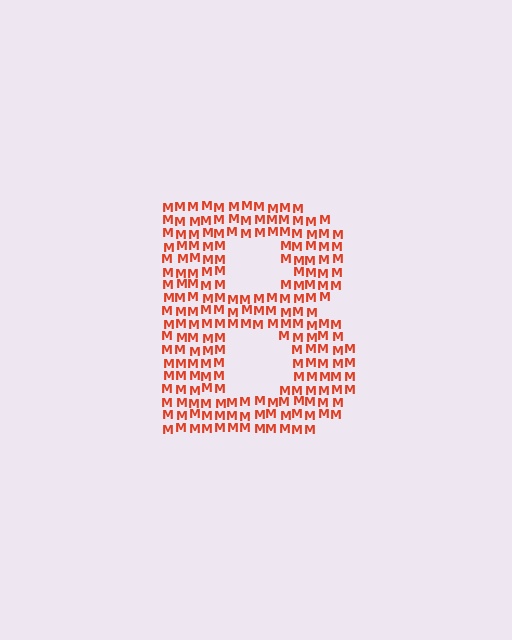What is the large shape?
The large shape is the letter B.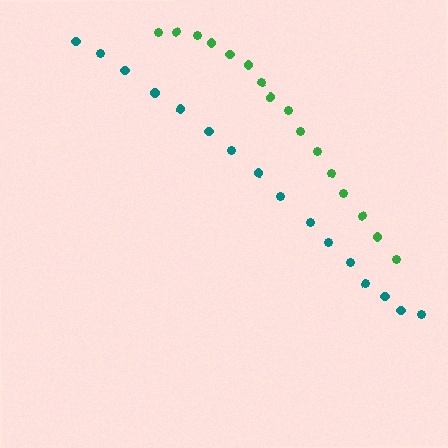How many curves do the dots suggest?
There are 2 distinct paths.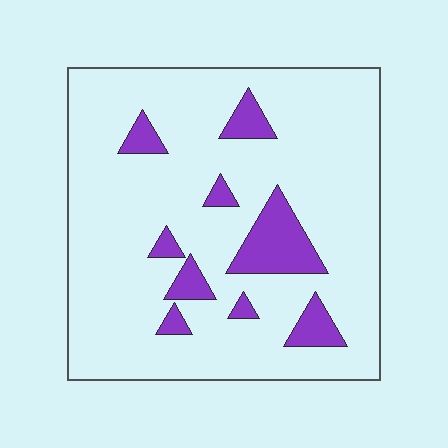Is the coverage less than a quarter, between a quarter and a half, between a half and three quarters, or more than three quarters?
Less than a quarter.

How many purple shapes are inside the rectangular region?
9.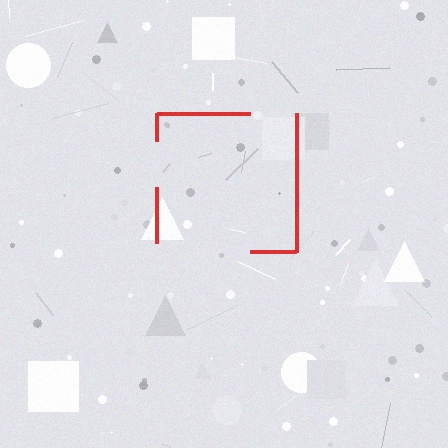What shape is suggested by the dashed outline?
The dashed outline suggests a square.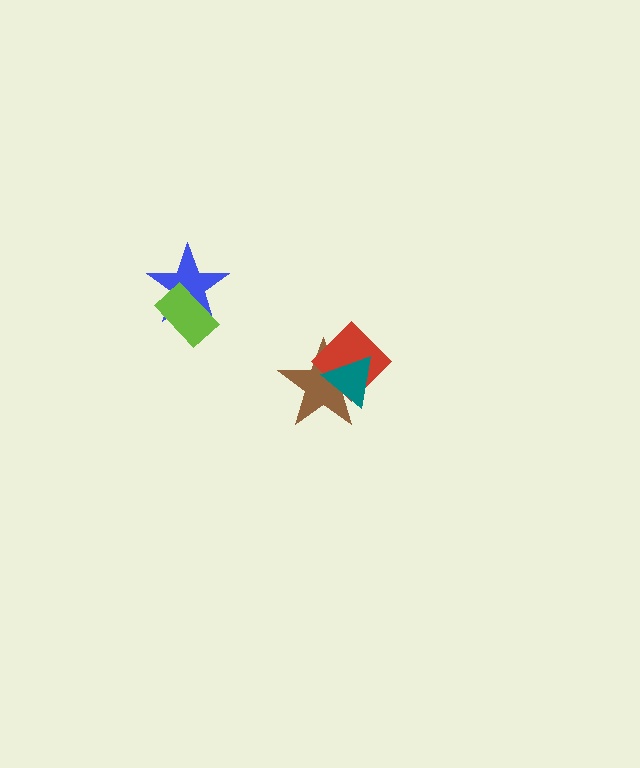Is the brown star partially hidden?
Yes, it is partially covered by another shape.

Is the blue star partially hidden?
Yes, it is partially covered by another shape.